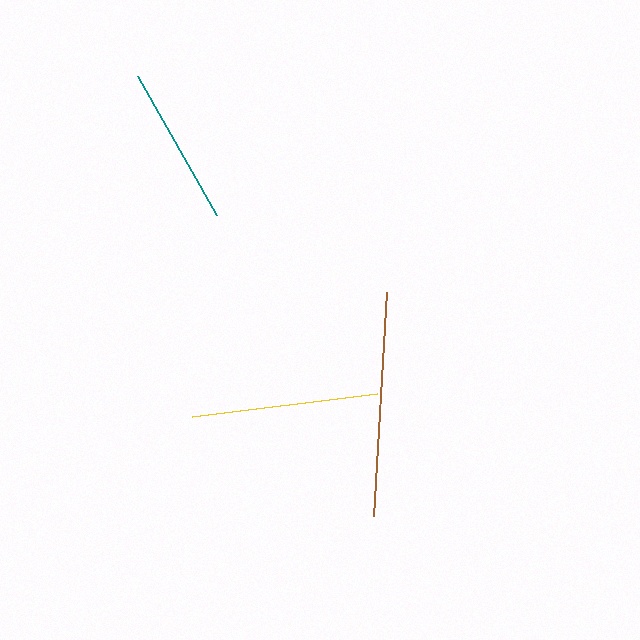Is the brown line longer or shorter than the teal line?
The brown line is longer than the teal line.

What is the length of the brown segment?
The brown segment is approximately 224 pixels long.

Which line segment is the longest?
The brown line is the longest at approximately 224 pixels.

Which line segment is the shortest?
The teal line is the shortest at approximately 160 pixels.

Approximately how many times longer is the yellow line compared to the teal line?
The yellow line is approximately 1.2 times the length of the teal line.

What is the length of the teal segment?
The teal segment is approximately 160 pixels long.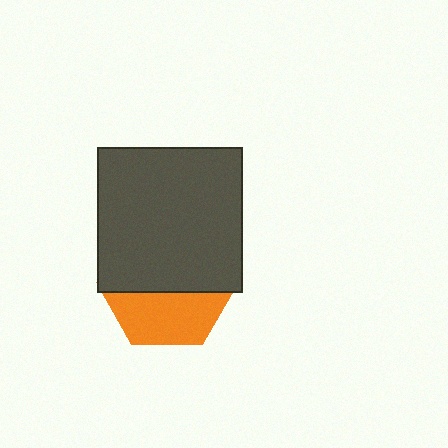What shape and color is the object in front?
The object in front is a dark gray square.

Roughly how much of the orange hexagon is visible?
A small part of it is visible (roughly 39%).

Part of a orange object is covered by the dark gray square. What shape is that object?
It is a hexagon.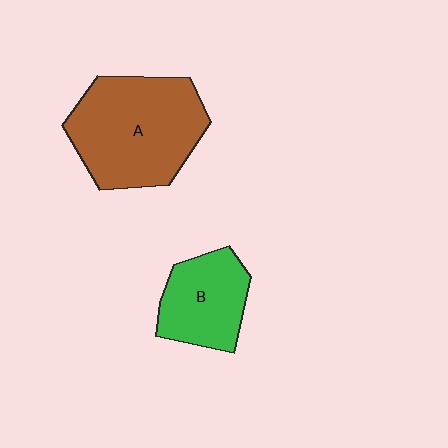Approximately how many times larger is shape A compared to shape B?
Approximately 1.7 times.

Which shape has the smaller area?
Shape B (green).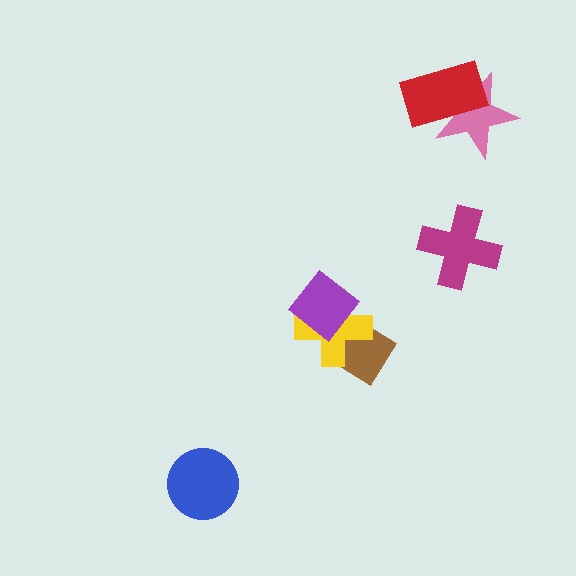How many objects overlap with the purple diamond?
2 objects overlap with the purple diamond.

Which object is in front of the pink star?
The red rectangle is in front of the pink star.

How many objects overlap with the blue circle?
0 objects overlap with the blue circle.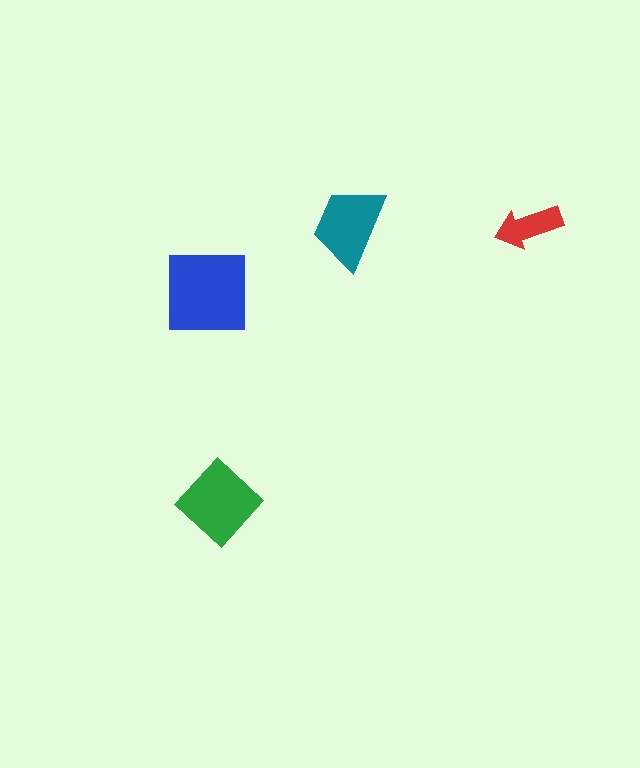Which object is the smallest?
The red arrow.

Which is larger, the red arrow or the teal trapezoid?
The teal trapezoid.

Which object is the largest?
The blue square.